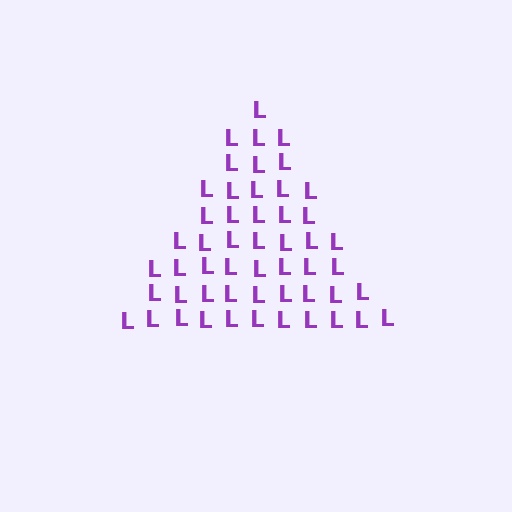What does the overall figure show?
The overall figure shows a triangle.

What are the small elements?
The small elements are letter L's.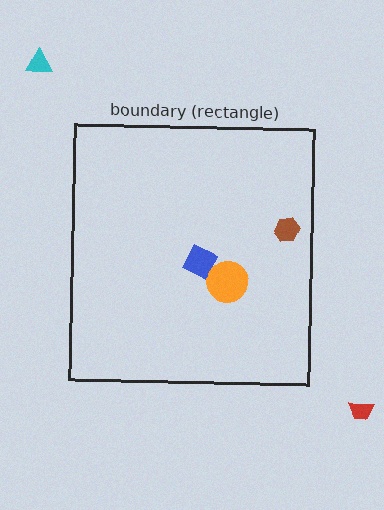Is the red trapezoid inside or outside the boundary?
Outside.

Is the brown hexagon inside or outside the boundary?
Inside.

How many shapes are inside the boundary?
3 inside, 2 outside.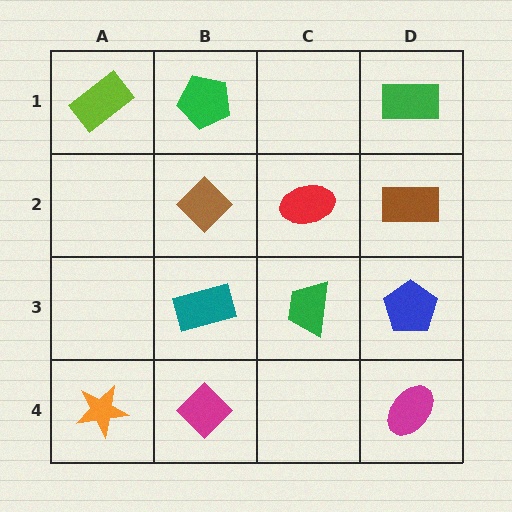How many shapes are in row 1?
3 shapes.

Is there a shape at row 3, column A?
No, that cell is empty.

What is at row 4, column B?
A magenta diamond.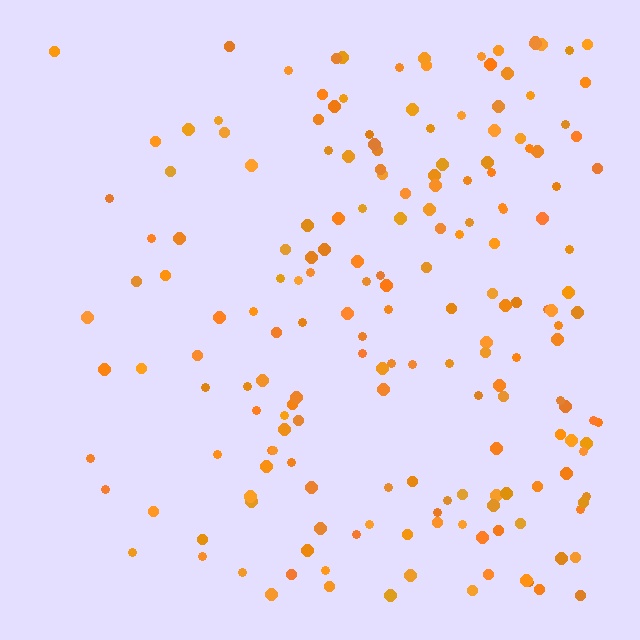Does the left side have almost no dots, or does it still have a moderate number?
Still a moderate number, just noticeably fewer than the right.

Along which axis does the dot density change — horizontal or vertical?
Horizontal.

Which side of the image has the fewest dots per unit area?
The left.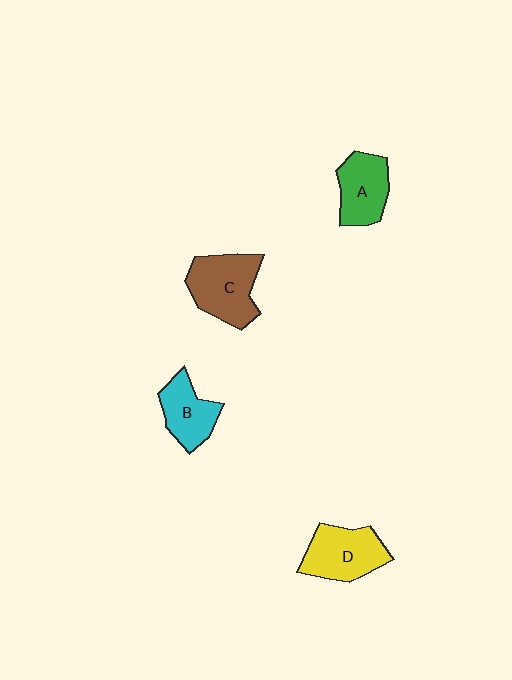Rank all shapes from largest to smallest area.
From largest to smallest: C (brown), D (yellow), A (green), B (cyan).